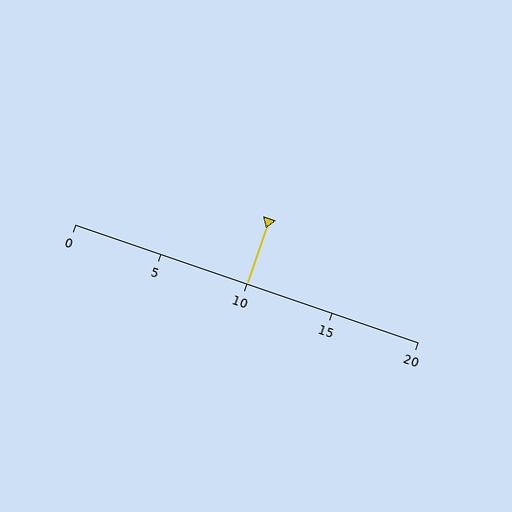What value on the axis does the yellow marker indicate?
The marker indicates approximately 10.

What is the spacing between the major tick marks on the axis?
The major ticks are spaced 5 apart.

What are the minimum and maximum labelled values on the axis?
The axis runs from 0 to 20.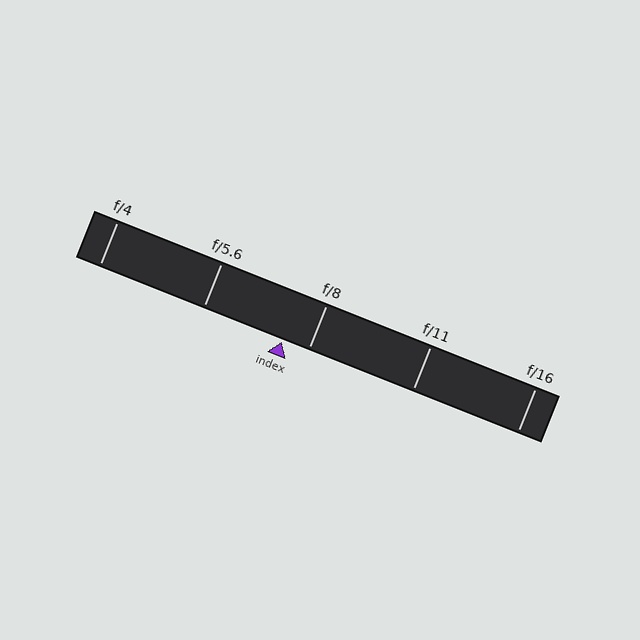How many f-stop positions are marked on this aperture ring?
There are 5 f-stop positions marked.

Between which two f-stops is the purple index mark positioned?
The index mark is between f/5.6 and f/8.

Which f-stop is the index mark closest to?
The index mark is closest to f/8.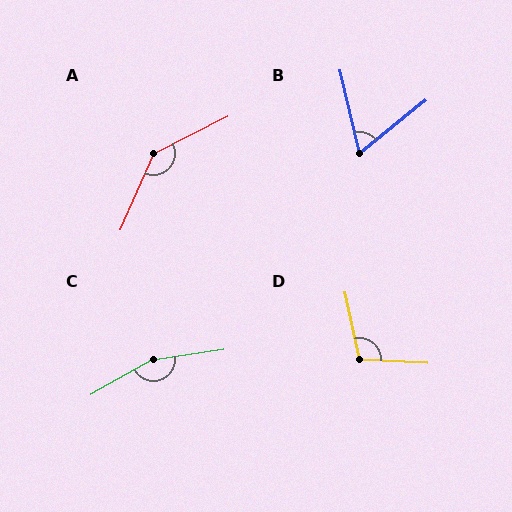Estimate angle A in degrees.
Approximately 140 degrees.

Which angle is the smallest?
B, at approximately 64 degrees.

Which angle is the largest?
C, at approximately 159 degrees.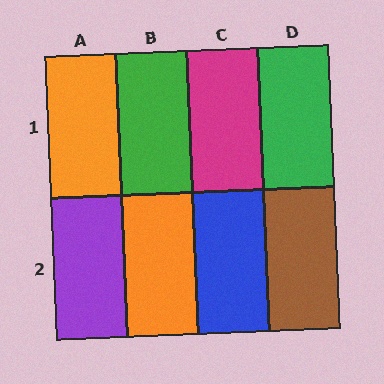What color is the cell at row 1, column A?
Orange.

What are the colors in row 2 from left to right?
Purple, orange, blue, brown.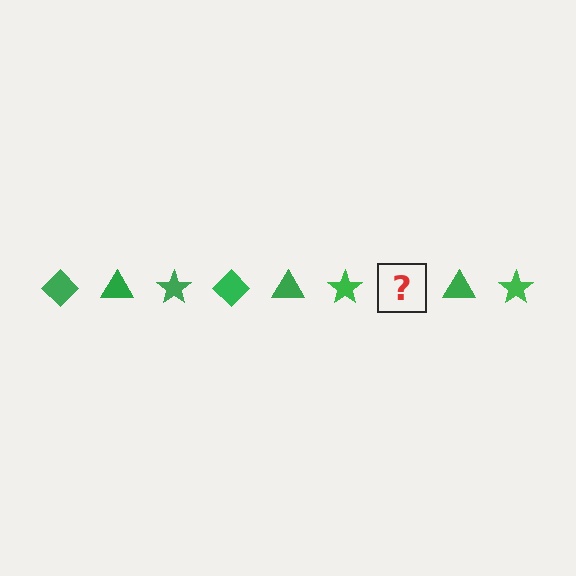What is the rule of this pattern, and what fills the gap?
The rule is that the pattern cycles through diamond, triangle, star shapes in green. The gap should be filled with a green diamond.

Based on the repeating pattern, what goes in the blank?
The blank should be a green diamond.